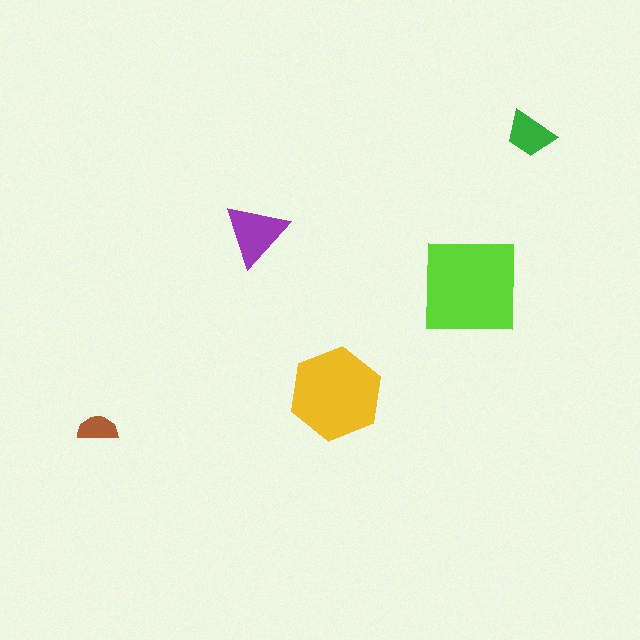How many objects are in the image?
There are 5 objects in the image.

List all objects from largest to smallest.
The lime square, the yellow hexagon, the purple triangle, the green trapezoid, the brown semicircle.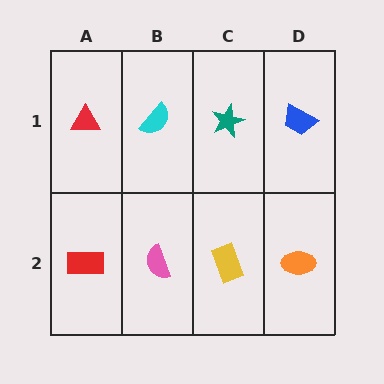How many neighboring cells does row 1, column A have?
2.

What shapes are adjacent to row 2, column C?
A teal star (row 1, column C), a pink semicircle (row 2, column B), an orange ellipse (row 2, column D).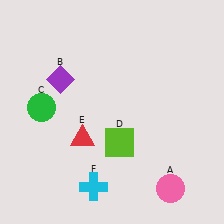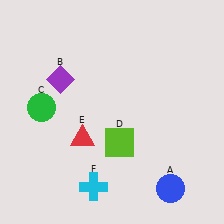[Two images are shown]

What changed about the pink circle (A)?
In Image 1, A is pink. In Image 2, it changed to blue.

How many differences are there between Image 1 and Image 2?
There is 1 difference between the two images.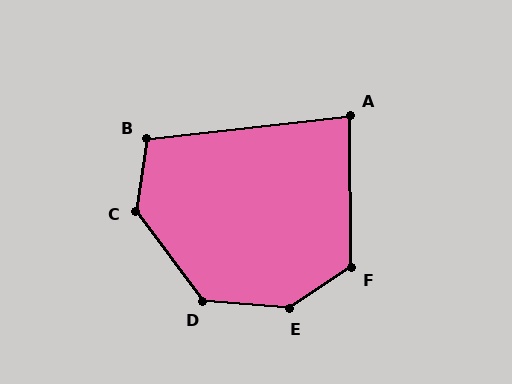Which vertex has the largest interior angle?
E, at approximately 141 degrees.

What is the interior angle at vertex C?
Approximately 135 degrees (obtuse).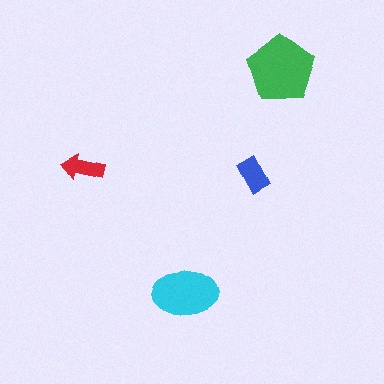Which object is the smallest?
The red arrow.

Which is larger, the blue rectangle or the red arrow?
The blue rectangle.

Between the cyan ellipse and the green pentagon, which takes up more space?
The green pentagon.